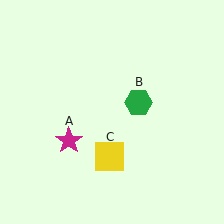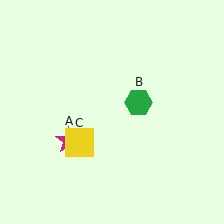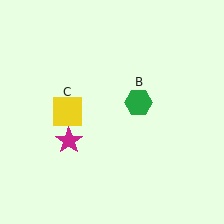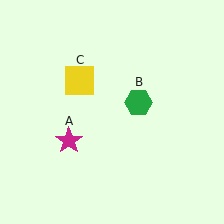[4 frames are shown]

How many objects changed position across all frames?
1 object changed position: yellow square (object C).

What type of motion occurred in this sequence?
The yellow square (object C) rotated clockwise around the center of the scene.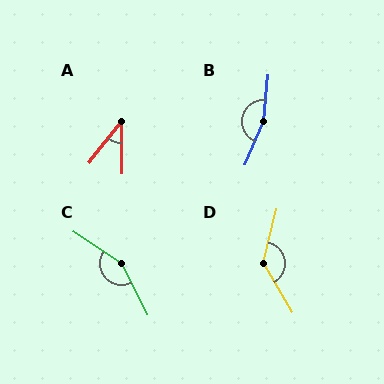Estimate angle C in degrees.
Approximately 149 degrees.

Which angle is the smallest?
A, at approximately 38 degrees.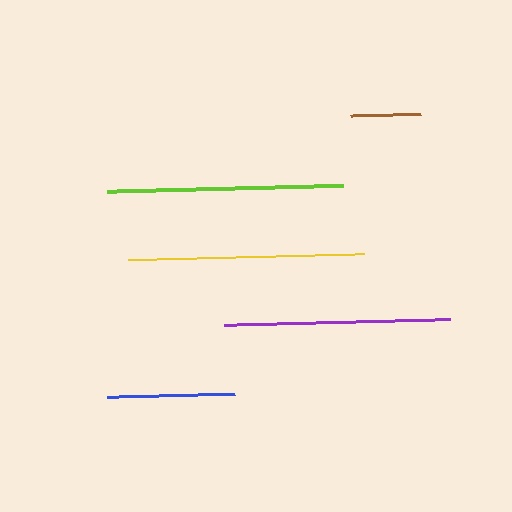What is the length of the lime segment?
The lime segment is approximately 236 pixels long.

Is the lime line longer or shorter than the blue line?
The lime line is longer than the blue line.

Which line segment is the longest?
The lime line is the longest at approximately 236 pixels.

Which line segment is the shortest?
The brown line is the shortest at approximately 71 pixels.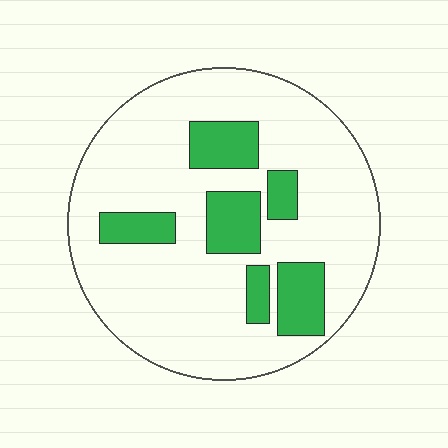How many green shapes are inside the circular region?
6.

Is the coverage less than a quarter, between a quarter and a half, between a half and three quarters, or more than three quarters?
Less than a quarter.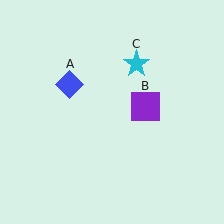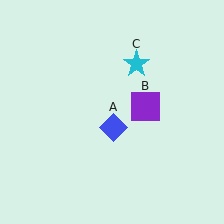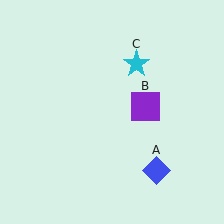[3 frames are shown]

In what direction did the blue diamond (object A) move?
The blue diamond (object A) moved down and to the right.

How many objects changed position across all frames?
1 object changed position: blue diamond (object A).